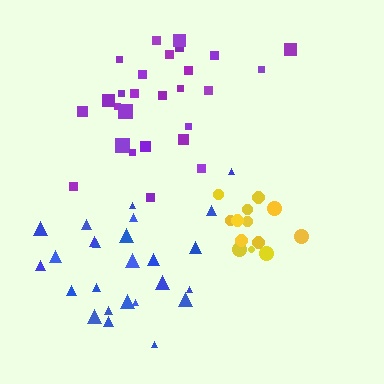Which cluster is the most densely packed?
Yellow.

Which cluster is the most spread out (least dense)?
Blue.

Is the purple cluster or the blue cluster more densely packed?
Purple.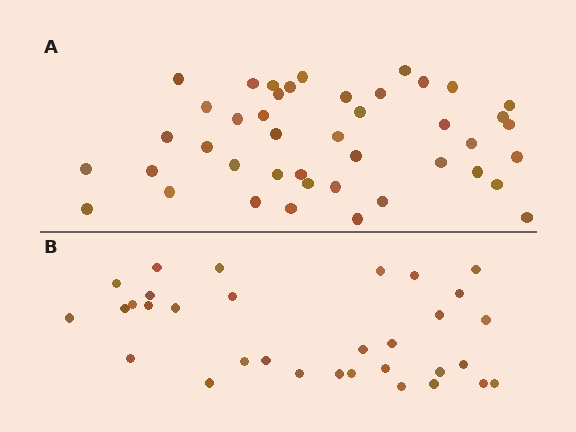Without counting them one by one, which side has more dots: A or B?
Region A (the top region) has more dots.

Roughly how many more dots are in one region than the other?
Region A has roughly 12 or so more dots than region B.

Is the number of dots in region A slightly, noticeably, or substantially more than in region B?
Region A has noticeably more, but not dramatically so. The ratio is roughly 1.3 to 1.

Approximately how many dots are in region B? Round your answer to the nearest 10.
About 30 dots. (The exact count is 32, which rounds to 30.)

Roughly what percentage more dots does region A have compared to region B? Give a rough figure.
About 35% more.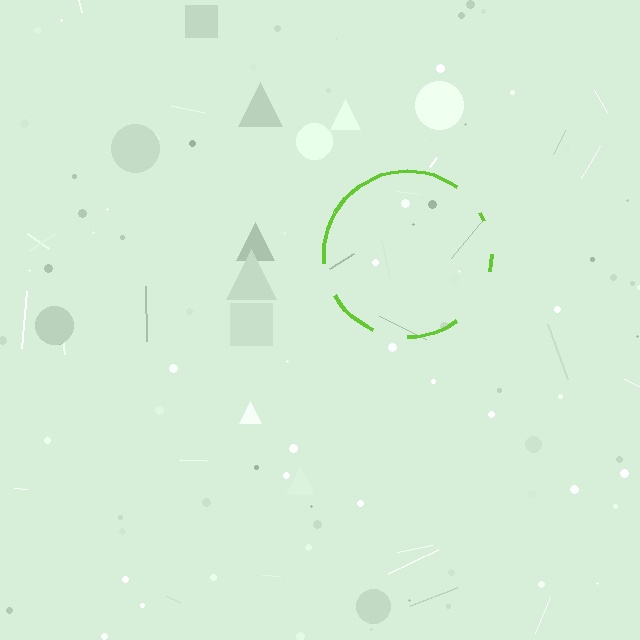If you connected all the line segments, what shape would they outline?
They would outline a circle.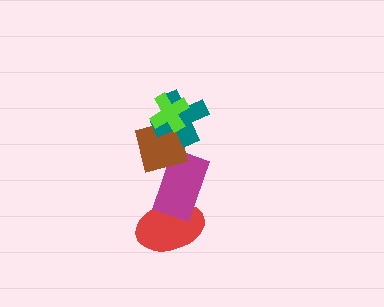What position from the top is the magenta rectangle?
The magenta rectangle is 4th from the top.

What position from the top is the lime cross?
The lime cross is 1st from the top.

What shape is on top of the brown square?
The teal cross is on top of the brown square.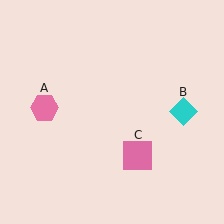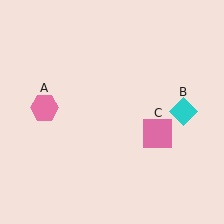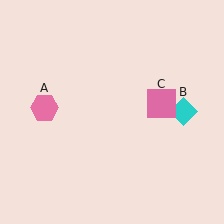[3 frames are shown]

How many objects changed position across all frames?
1 object changed position: pink square (object C).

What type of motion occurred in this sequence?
The pink square (object C) rotated counterclockwise around the center of the scene.